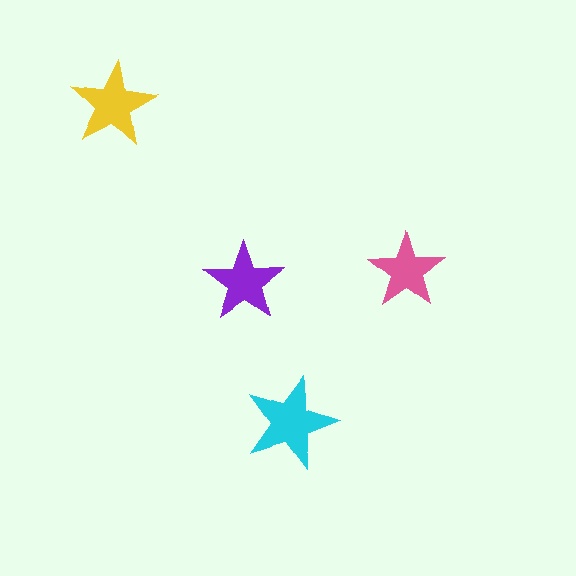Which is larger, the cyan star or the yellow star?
The cyan one.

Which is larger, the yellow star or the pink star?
The yellow one.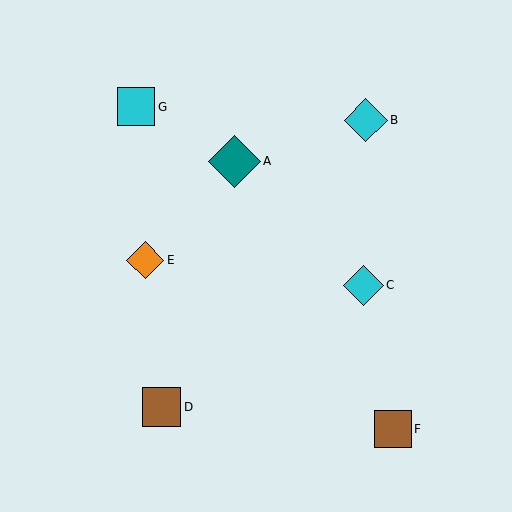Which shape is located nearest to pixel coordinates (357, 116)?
The cyan diamond (labeled B) at (366, 120) is nearest to that location.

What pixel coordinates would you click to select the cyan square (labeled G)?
Click at (136, 107) to select the cyan square G.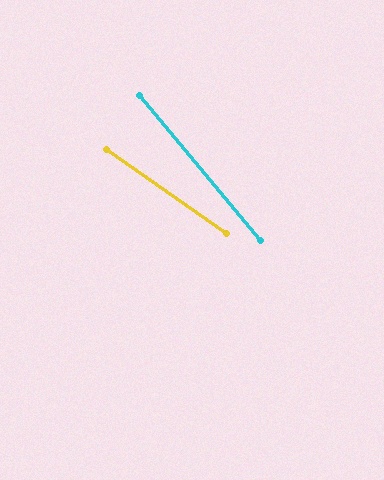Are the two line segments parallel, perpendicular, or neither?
Neither parallel nor perpendicular — they differ by about 15°.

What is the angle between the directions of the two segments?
Approximately 15 degrees.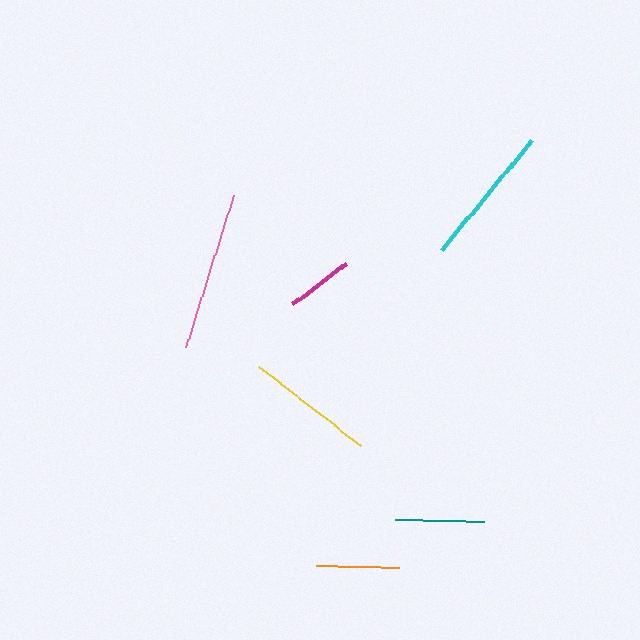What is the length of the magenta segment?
The magenta segment is approximately 67 pixels long.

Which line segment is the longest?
The pink line is the longest at approximately 159 pixels.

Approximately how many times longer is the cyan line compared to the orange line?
The cyan line is approximately 1.7 times the length of the orange line.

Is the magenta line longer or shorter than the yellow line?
The yellow line is longer than the magenta line.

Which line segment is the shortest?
The magenta line is the shortest at approximately 67 pixels.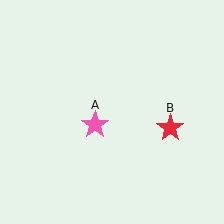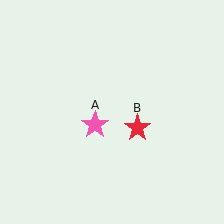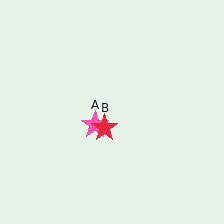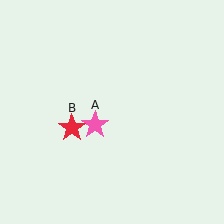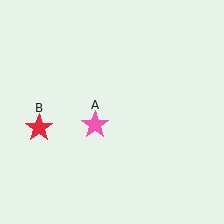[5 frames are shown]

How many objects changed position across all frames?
1 object changed position: red star (object B).